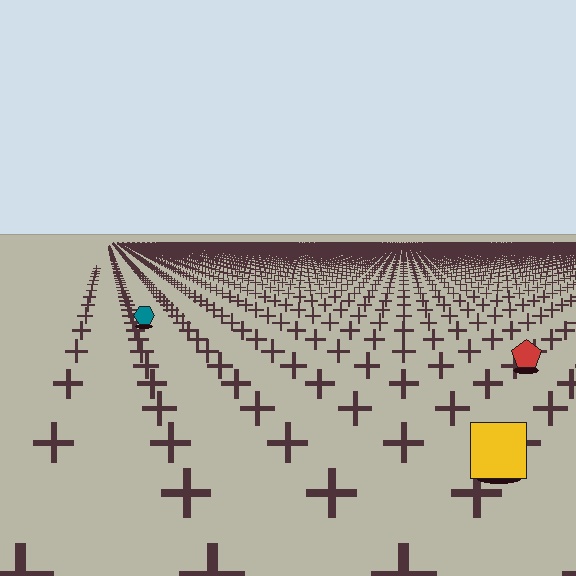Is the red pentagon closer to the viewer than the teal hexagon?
Yes. The red pentagon is closer — you can tell from the texture gradient: the ground texture is coarser near it.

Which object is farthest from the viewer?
The teal hexagon is farthest from the viewer. It appears smaller and the ground texture around it is denser.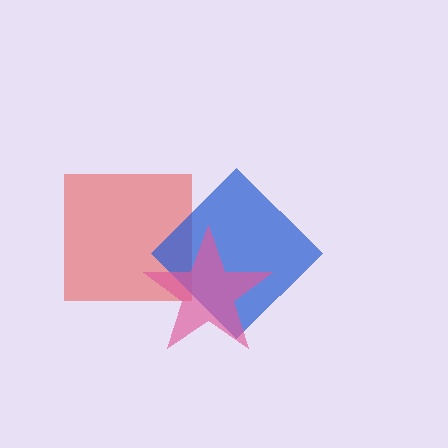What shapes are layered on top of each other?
The layered shapes are: a red square, a blue diamond, a pink star.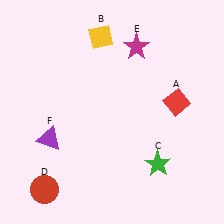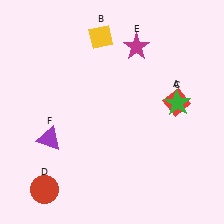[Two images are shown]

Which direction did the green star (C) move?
The green star (C) moved up.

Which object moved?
The green star (C) moved up.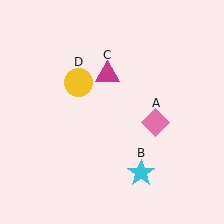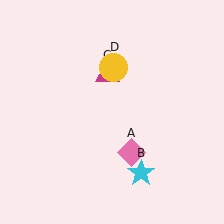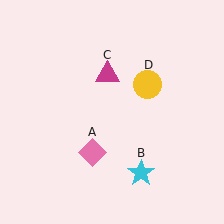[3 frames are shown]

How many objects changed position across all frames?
2 objects changed position: pink diamond (object A), yellow circle (object D).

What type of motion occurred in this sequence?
The pink diamond (object A), yellow circle (object D) rotated clockwise around the center of the scene.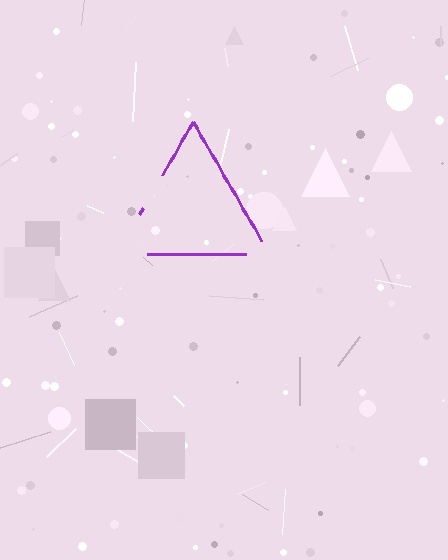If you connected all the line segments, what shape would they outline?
They would outline a triangle.